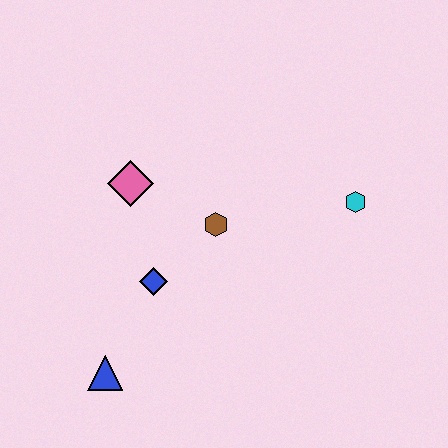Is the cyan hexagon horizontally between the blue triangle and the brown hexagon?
No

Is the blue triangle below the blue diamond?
Yes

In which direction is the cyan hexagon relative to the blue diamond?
The cyan hexagon is to the right of the blue diamond.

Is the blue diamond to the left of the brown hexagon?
Yes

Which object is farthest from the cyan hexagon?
The blue triangle is farthest from the cyan hexagon.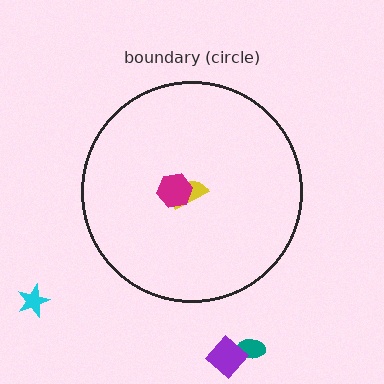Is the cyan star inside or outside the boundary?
Outside.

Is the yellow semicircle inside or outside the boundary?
Inside.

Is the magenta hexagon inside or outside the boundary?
Inside.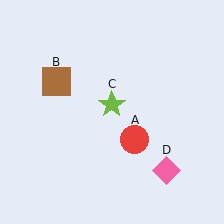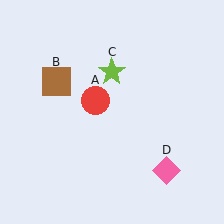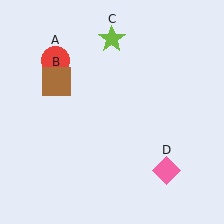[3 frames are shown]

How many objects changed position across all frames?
2 objects changed position: red circle (object A), lime star (object C).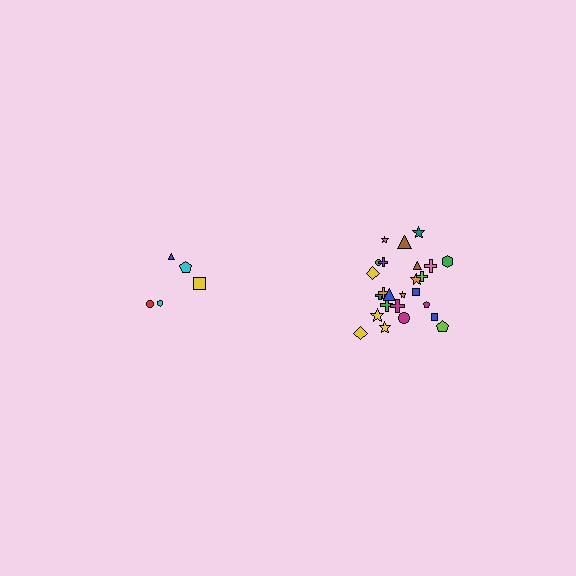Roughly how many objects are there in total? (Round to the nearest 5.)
Roughly 30 objects in total.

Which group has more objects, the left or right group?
The right group.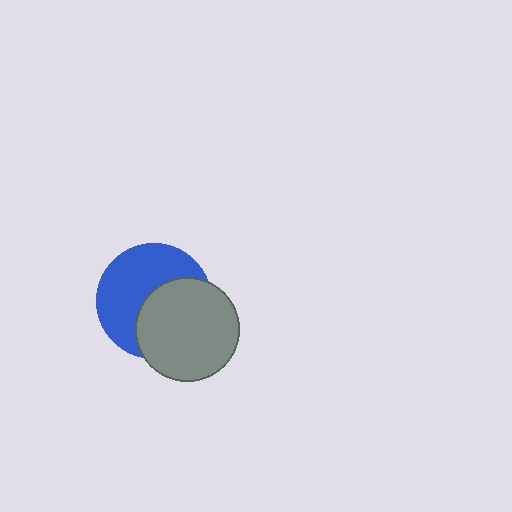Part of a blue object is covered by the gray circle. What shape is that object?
It is a circle.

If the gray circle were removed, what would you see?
You would see the complete blue circle.